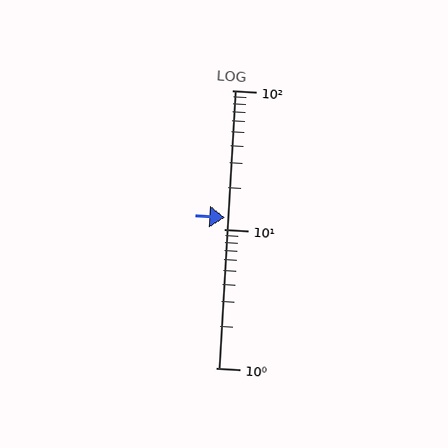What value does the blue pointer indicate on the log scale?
The pointer indicates approximately 12.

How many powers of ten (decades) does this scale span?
The scale spans 2 decades, from 1 to 100.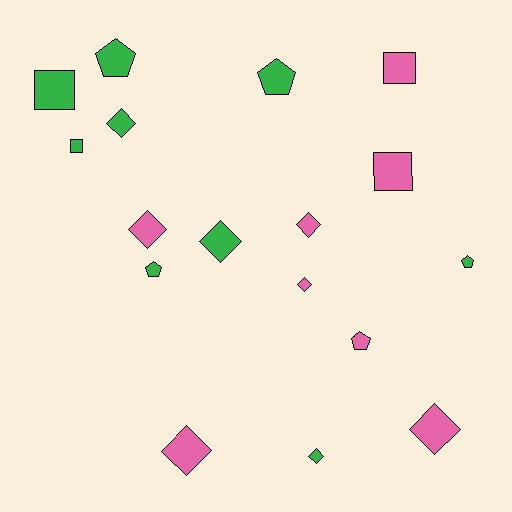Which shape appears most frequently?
Diamond, with 8 objects.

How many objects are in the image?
There are 17 objects.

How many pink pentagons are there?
There is 1 pink pentagon.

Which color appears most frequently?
Green, with 9 objects.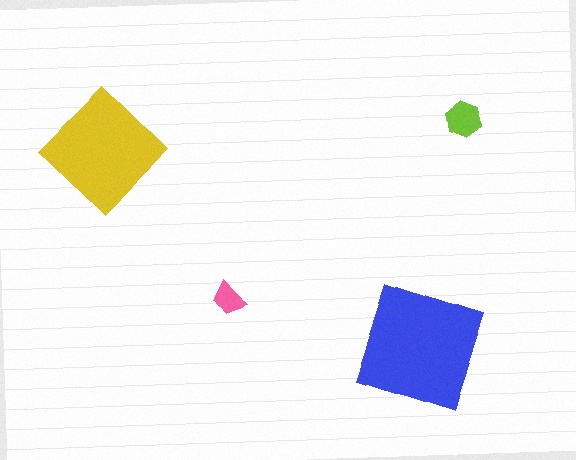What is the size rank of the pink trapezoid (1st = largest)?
4th.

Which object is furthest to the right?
The lime hexagon is rightmost.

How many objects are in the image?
There are 4 objects in the image.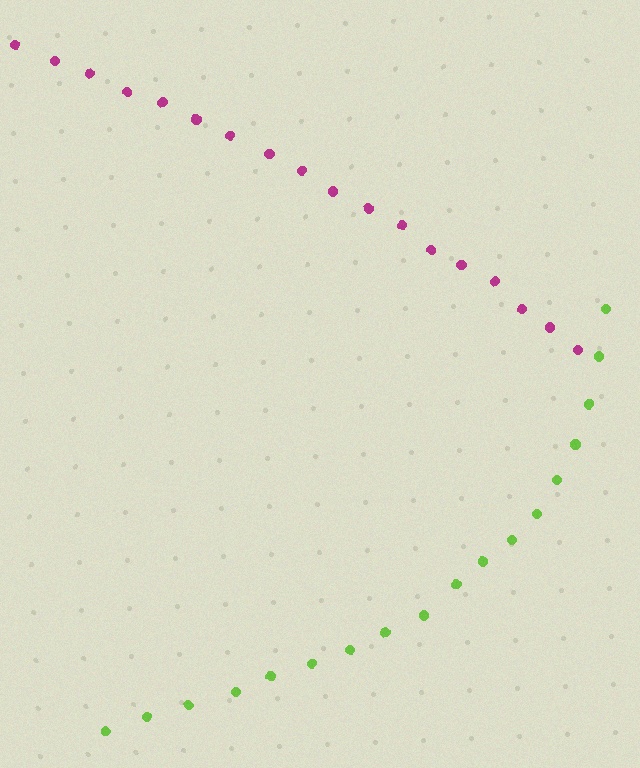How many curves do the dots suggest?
There are 2 distinct paths.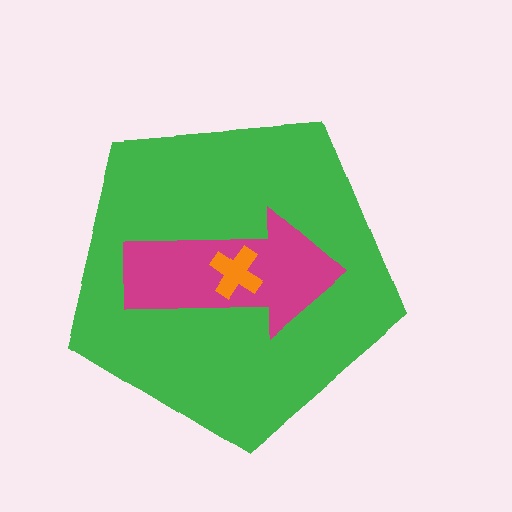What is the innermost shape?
The orange cross.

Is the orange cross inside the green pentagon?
Yes.